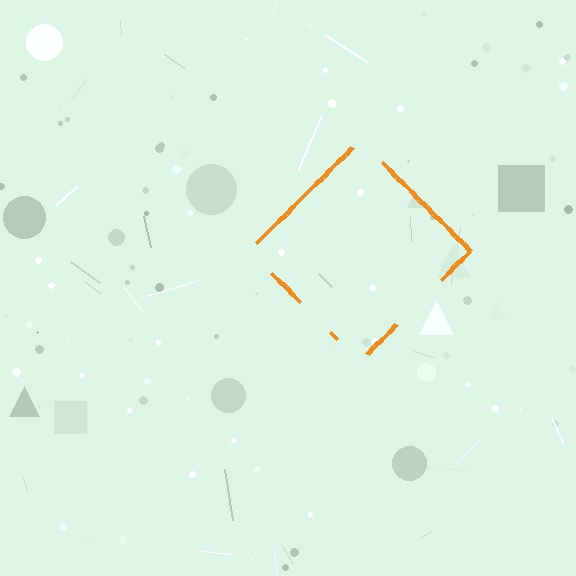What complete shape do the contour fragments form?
The contour fragments form a diamond.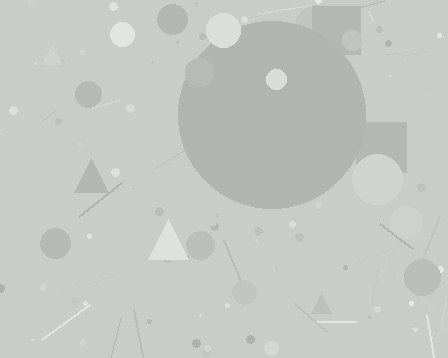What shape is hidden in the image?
A circle is hidden in the image.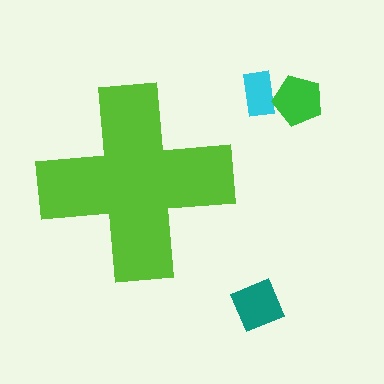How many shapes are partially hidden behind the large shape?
0 shapes are partially hidden.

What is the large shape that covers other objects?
A lime cross.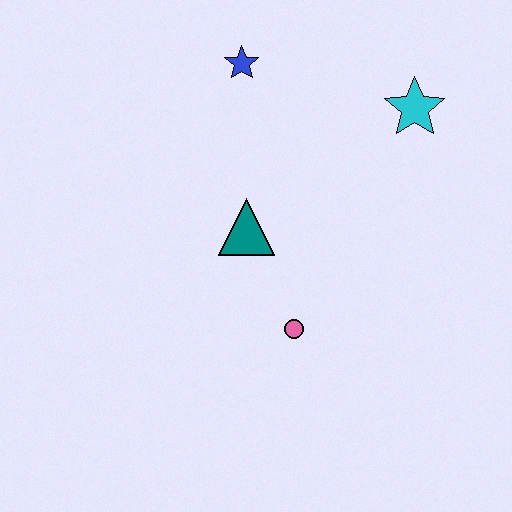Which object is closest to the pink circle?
The teal triangle is closest to the pink circle.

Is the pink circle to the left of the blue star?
No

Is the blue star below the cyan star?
No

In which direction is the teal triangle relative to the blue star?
The teal triangle is below the blue star.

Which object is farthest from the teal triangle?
The cyan star is farthest from the teal triangle.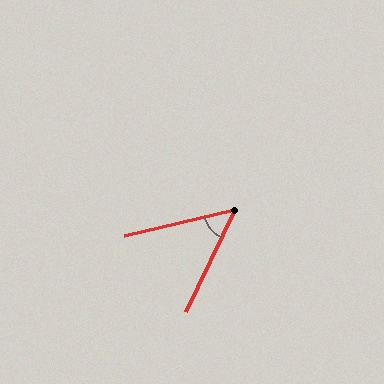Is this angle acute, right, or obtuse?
It is acute.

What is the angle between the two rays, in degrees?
Approximately 52 degrees.